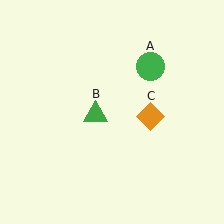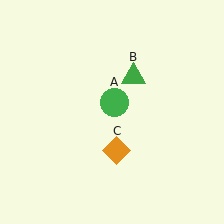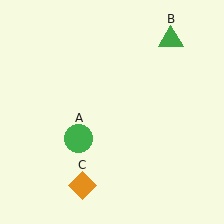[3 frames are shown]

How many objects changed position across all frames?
3 objects changed position: green circle (object A), green triangle (object B), orange diamond (object C).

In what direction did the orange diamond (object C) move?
The orange diamond (object C) moved down and to the left.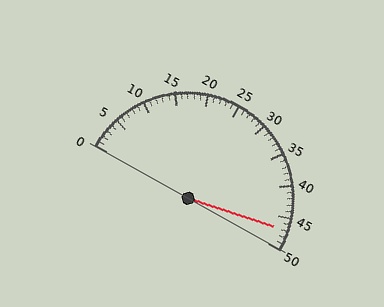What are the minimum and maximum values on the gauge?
The gauge ranges from 0 to 50.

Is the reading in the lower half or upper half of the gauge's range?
The reading is in the upper half of the range (0 to 50).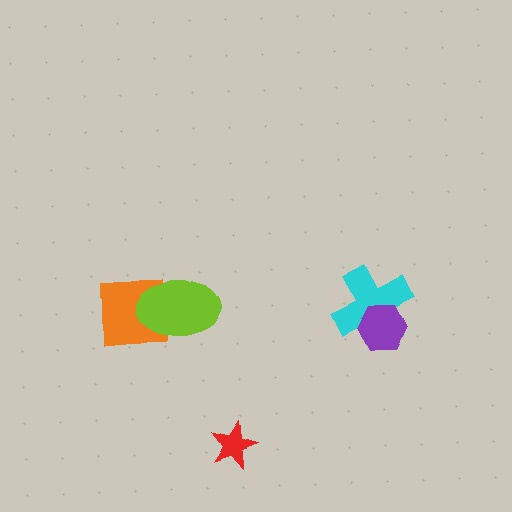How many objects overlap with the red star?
0 objects overlap with the red star.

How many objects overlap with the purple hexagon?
1 object overlaps with the purple hexagon.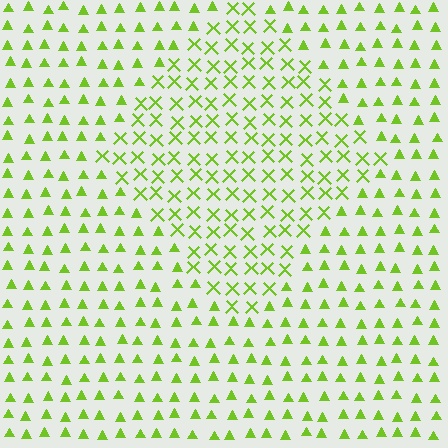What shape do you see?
I see a diamond.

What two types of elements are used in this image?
The image uses X marks inside the diamond region and triangles outside it.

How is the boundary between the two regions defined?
The boundary is defined by a change in element shape: X marks inside vs. triangles outside. All elements share the same color and spacing.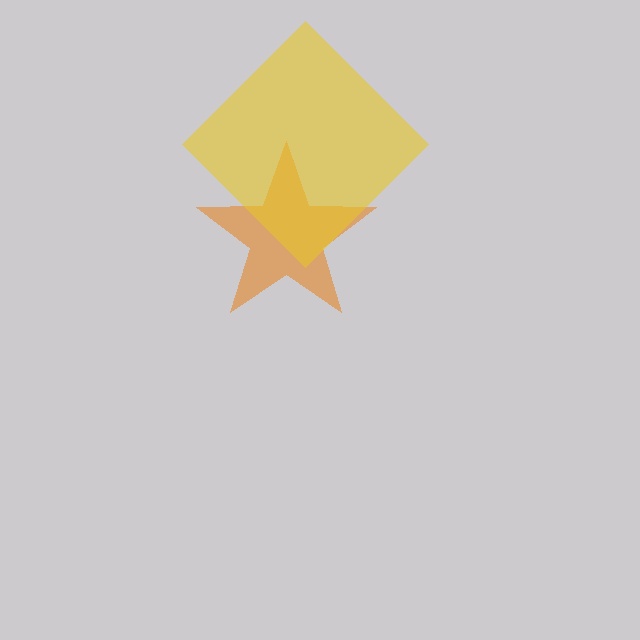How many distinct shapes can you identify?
There are 2 distinct shapes: an orange star, a yellow diamond.